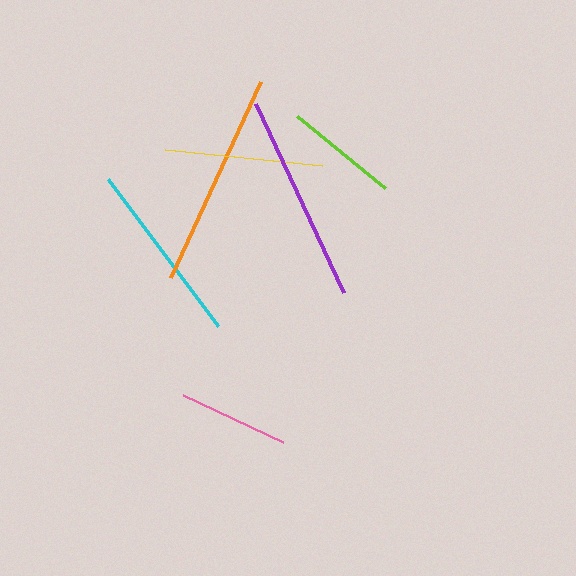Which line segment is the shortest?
The pink line is the shortest at approximately 110 pixels.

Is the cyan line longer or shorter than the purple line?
The purple line is longer than the cyan line.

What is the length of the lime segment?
The lime segment is approximately 114 pixels long.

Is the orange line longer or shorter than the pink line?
The orange line is longer than the pink line.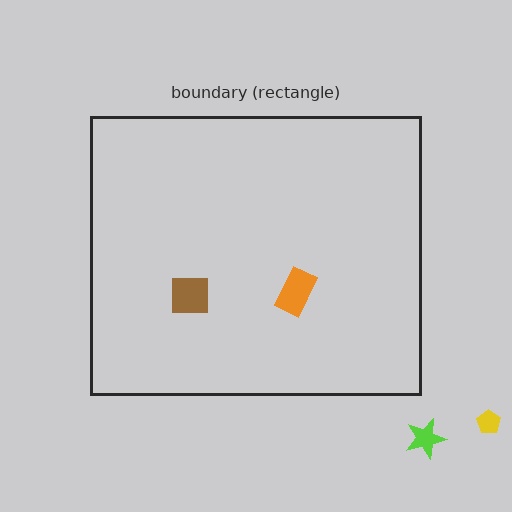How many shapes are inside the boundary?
2 inside, 2 outside.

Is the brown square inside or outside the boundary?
Inside.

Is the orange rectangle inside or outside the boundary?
Inside.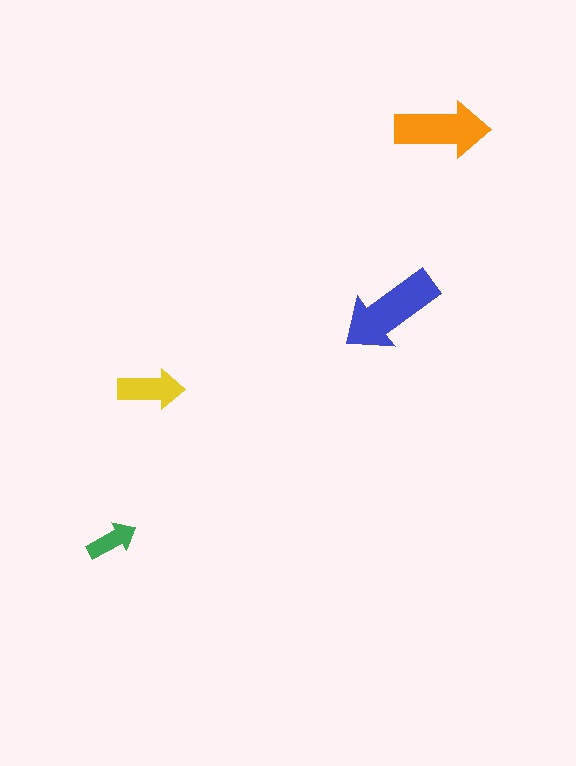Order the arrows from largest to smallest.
the blue one, the orange one, the yellow one, the green one.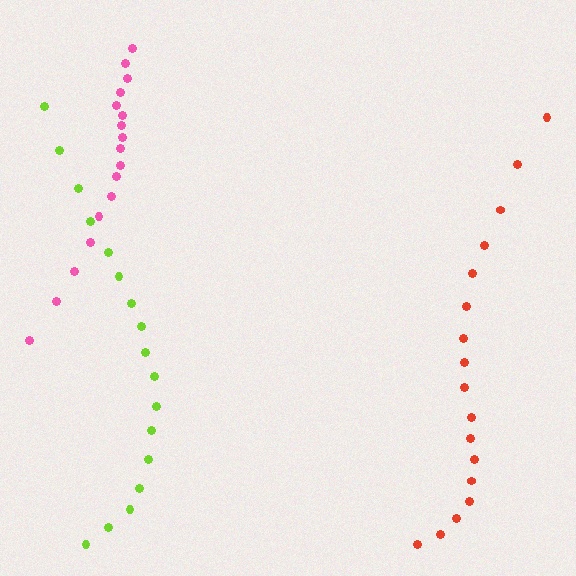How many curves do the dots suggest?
There are 3 distinct paths.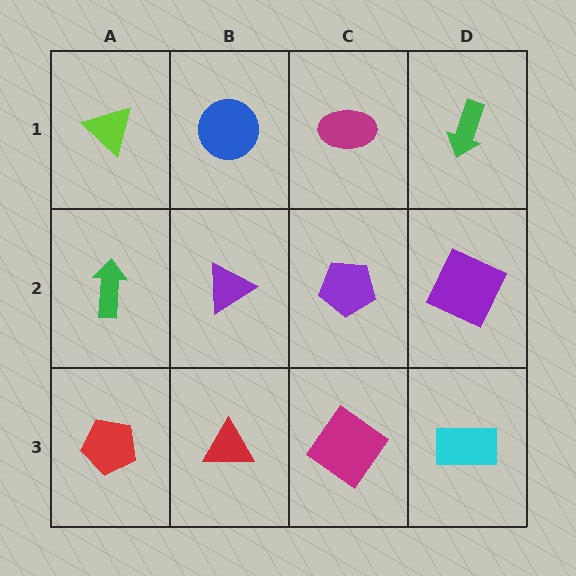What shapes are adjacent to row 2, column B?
A blue circle (row 1, column B), a red triangle (row 3, column B), a green arrow (row 2, column A), a purple pentagon (row 2, column C).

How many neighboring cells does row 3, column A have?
2.